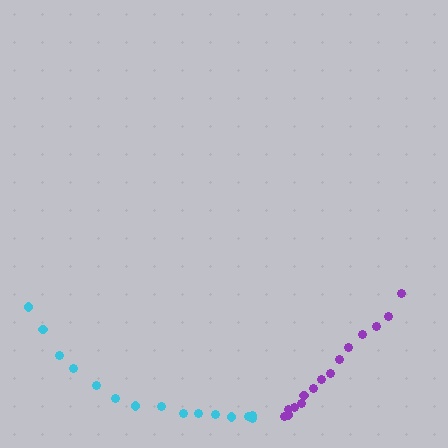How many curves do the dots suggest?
There are 2 distinct paths.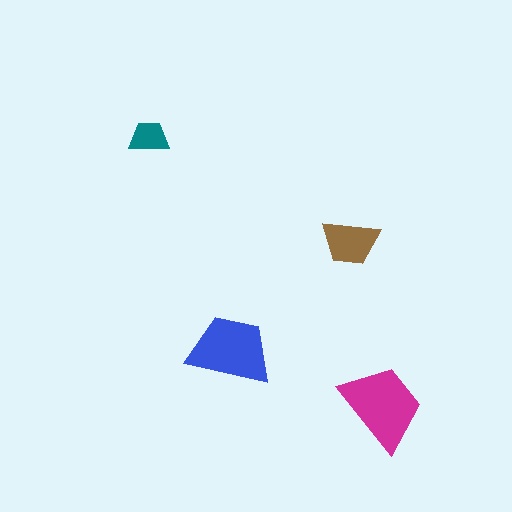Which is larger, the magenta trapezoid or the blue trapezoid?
The magenta one.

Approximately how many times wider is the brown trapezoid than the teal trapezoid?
About 1.5 times wider.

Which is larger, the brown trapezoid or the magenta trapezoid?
The magenta one.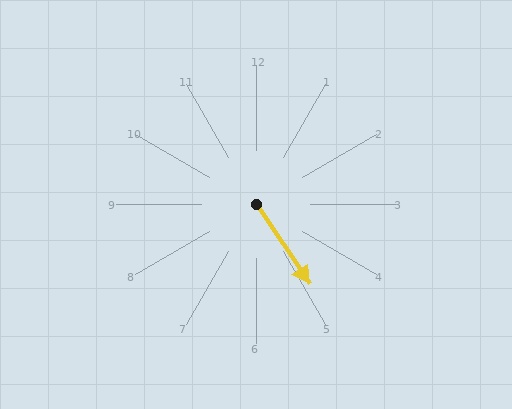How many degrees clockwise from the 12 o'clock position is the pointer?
Approximately 146 degrees.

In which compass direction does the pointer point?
Southeast.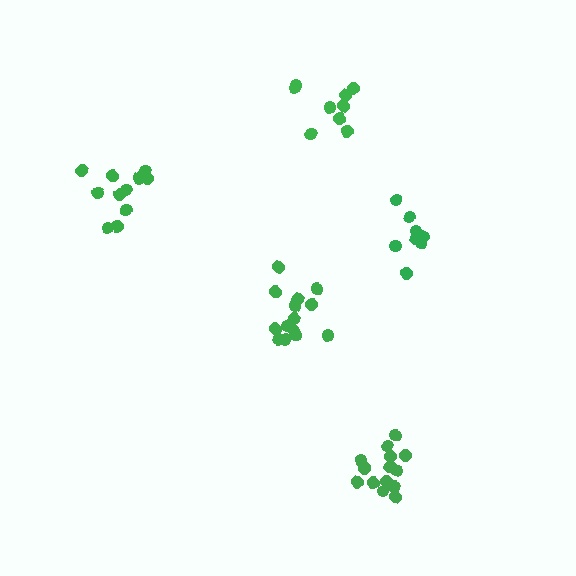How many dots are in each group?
Group 1: 8 dots, Group 2: 9 dots, Group 3: 14 dots, Group 4: 14 dots, Group 5: 11 dots (56 total).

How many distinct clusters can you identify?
There are 5 distinct clusters.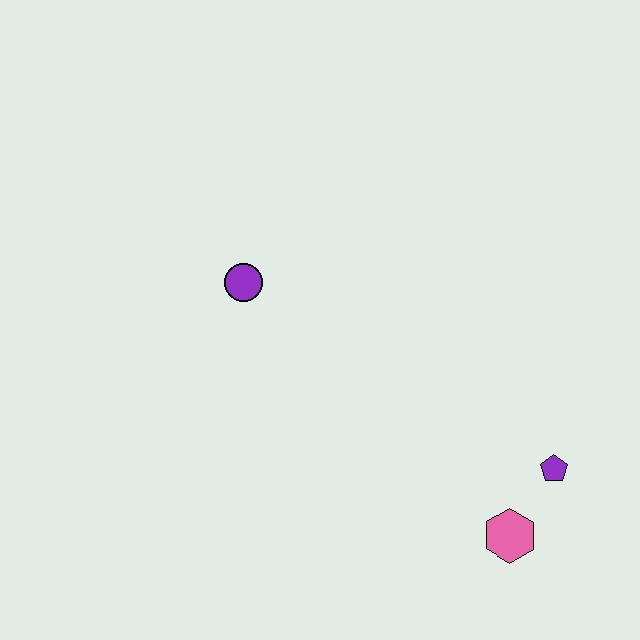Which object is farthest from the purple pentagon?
The purple circle is farthest from the purple pentagon.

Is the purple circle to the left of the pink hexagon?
Yes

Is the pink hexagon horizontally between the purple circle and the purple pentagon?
Yes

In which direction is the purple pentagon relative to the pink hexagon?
The purple pentagon is above the pink hexagon.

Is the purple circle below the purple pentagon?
No